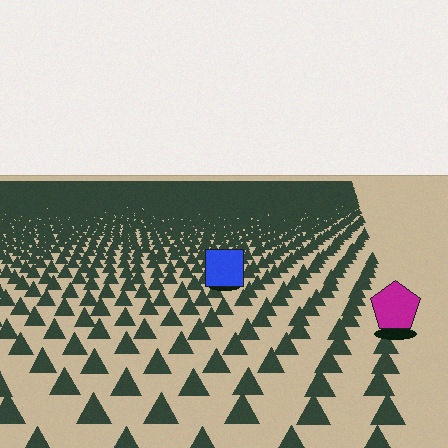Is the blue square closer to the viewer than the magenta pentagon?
No. The magenta pentagon is closer — you can tell from the texture gradient: the ground texture is coarser near it.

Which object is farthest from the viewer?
The blue square is farthest from the viewer. It appears smaller and the ground texture around it is denser.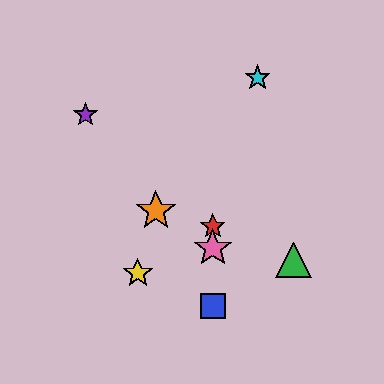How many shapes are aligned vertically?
3 shapes (the red star, the blue square, the pink star) are aligned vertically.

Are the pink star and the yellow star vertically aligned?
No, the pink star is at x≈213 and the yellow star is at x≈138.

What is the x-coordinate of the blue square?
The blue square is at x≈213.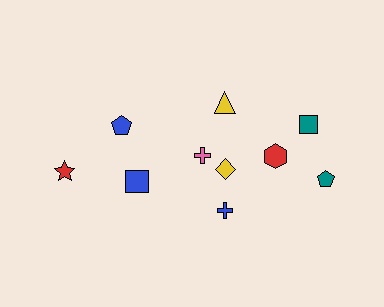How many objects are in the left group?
There are 4 objects.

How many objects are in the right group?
There are 6 objects.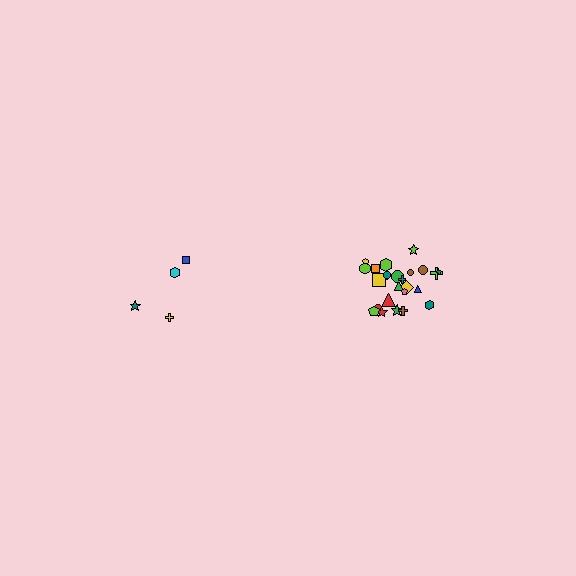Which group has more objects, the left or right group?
The right group.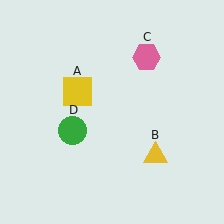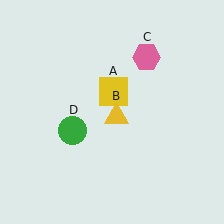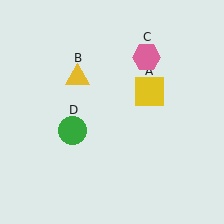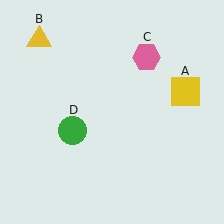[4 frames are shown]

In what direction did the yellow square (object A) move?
The yellow square (object A) moved right.